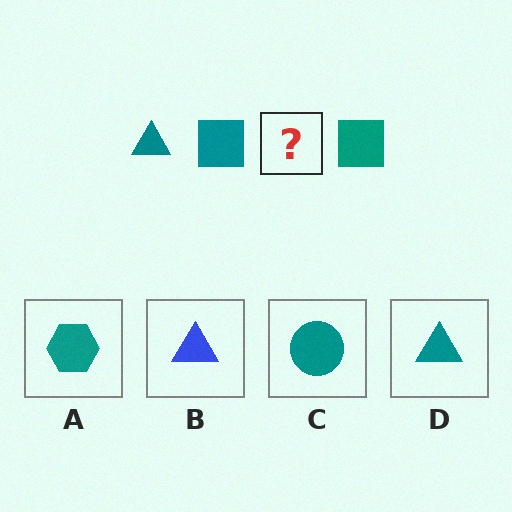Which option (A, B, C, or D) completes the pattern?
D.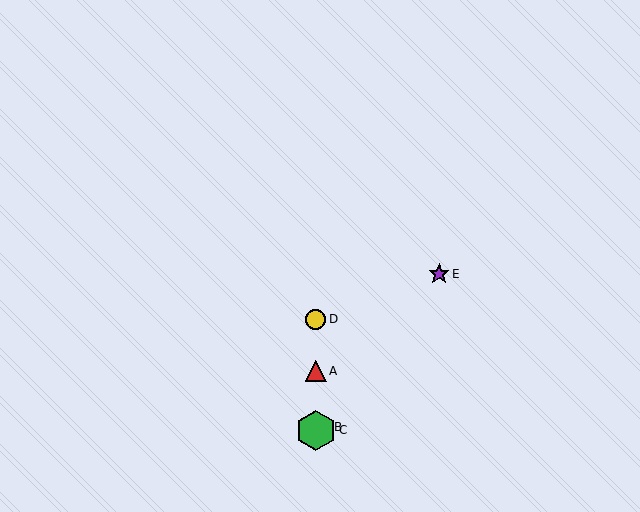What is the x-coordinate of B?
Object B is at x≈316.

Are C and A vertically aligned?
Yes, both are at x≈316.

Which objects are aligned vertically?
Objects A, B, C, D are aligned vertically.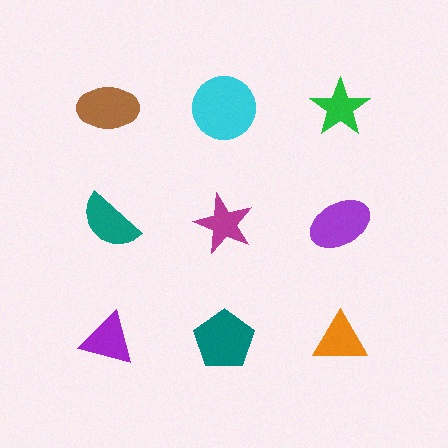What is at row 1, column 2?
A cyan circle.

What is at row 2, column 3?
A purple ellipse.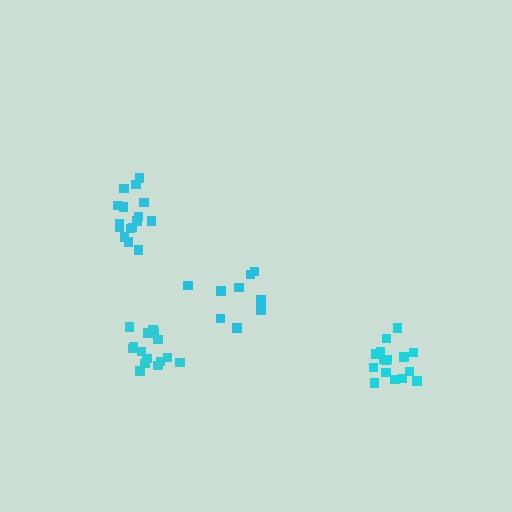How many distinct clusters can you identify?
There are 4 distinct clusters.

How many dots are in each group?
Group 1: 15 dots, Group 2: 16 dots, Group 3: 16 dots, Group 4: 10 dots (57 total).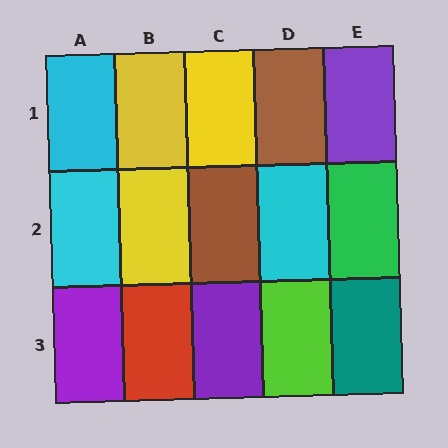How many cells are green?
1 cell is green.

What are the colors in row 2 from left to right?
Cyan, yellow, brown, cyan, green.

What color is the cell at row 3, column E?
Teal.